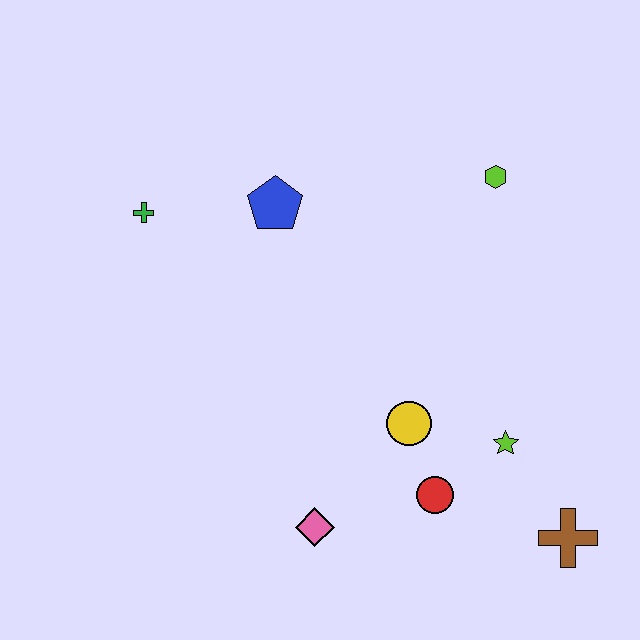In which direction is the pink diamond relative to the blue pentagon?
The pink diamond is below the blue pentagon.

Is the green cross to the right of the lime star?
No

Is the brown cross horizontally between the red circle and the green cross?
No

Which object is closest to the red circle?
The yellow circle is closest to the red circle.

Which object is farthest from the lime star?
The green cross is farthest from the lime star.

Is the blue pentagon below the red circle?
No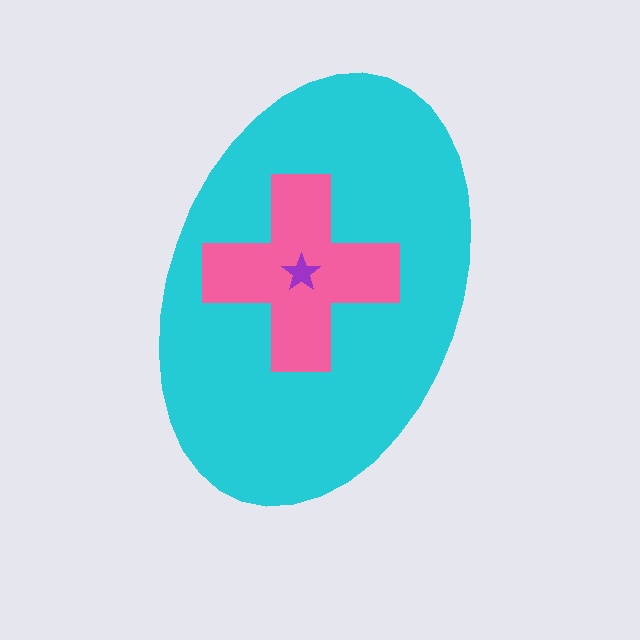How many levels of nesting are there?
3.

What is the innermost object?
The purple star.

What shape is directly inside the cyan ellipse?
The pink cross.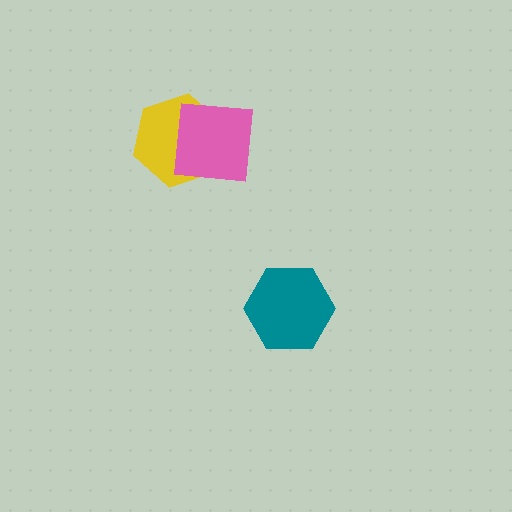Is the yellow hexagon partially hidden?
Yes, it is partially covered by another shape.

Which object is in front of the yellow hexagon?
The pink square is in front of the yellow hexagon.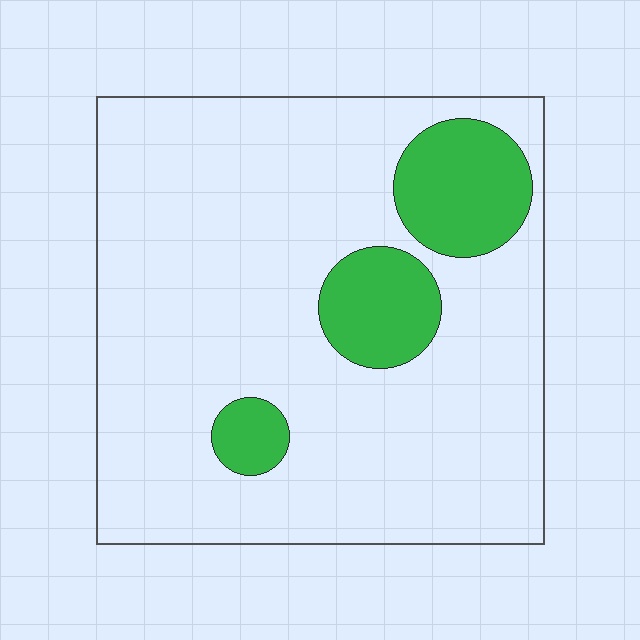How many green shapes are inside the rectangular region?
3.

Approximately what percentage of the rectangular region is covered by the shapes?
Approximately 15%.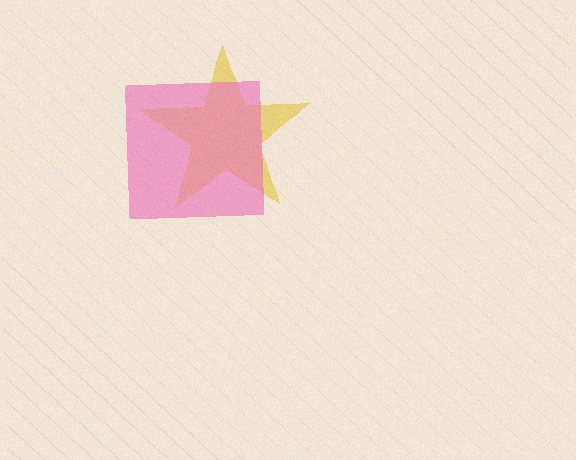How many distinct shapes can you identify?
There are 2 distinct shapes: a yellow star, a pink square.